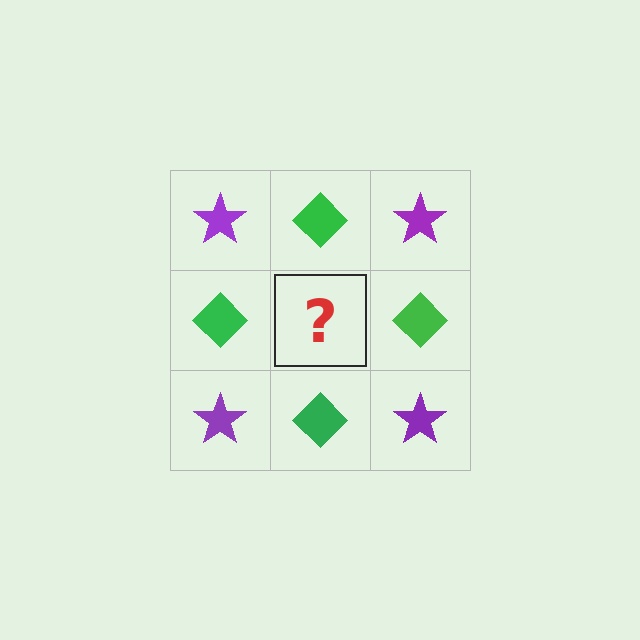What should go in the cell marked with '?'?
The missing cell should contain a purple star.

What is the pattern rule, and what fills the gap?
The rule is that it alternates purple star and green diamond in a checkerboard pattern. The gap should be filled with a purple star.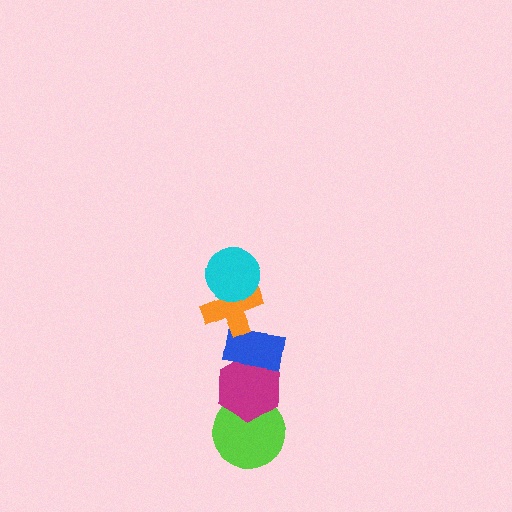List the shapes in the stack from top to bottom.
From top to bottom: the cyan circle, the orange cross, the blue rectangle, the magenta hexagon, the lime circle.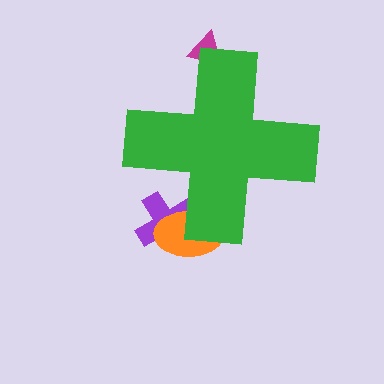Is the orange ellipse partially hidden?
Yes, the orange ellipse is partially hidden behind the green cross.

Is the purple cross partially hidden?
Yes, the purple cross is partially hidden behind the green cross.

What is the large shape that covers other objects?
A green cross.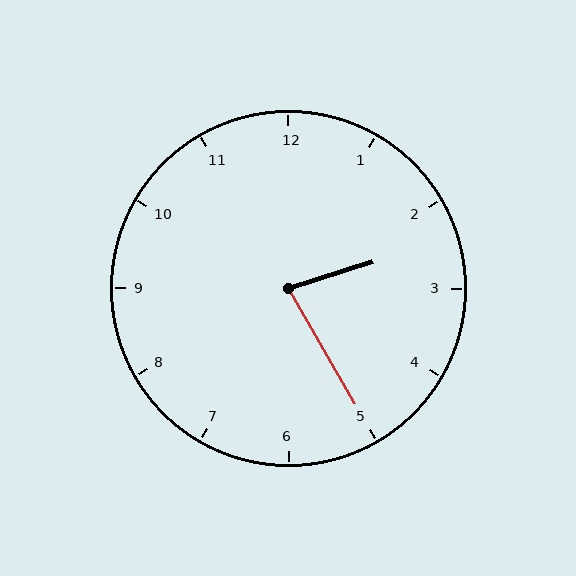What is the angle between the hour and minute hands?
Approximately 78 degrees.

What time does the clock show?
2:25.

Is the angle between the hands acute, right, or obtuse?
It is acute.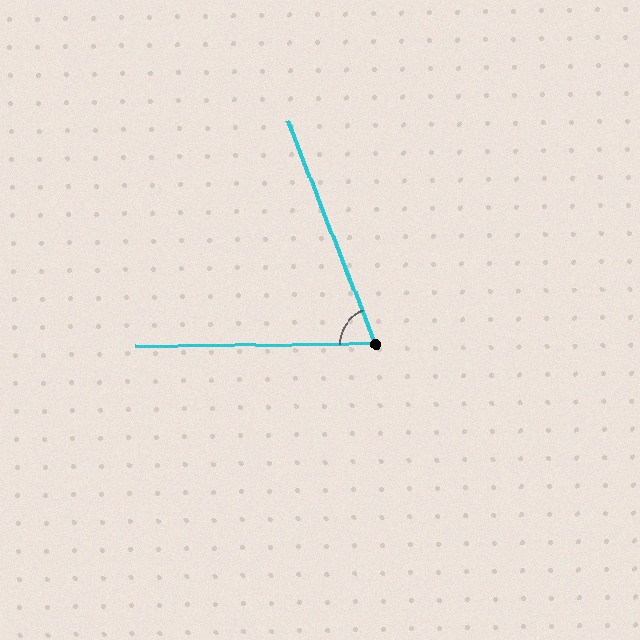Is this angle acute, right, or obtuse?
It is acute.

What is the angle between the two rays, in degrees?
Approximately 69 degrees.